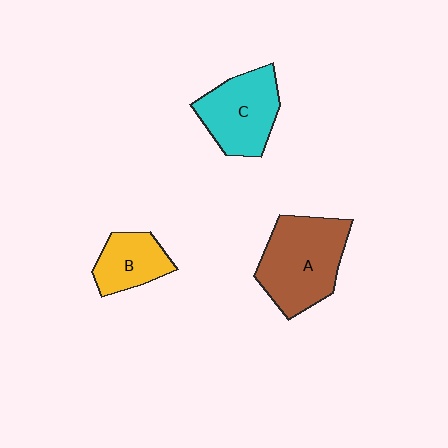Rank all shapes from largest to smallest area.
From largest to smallest: A (brown), C (cyan), B (yellow).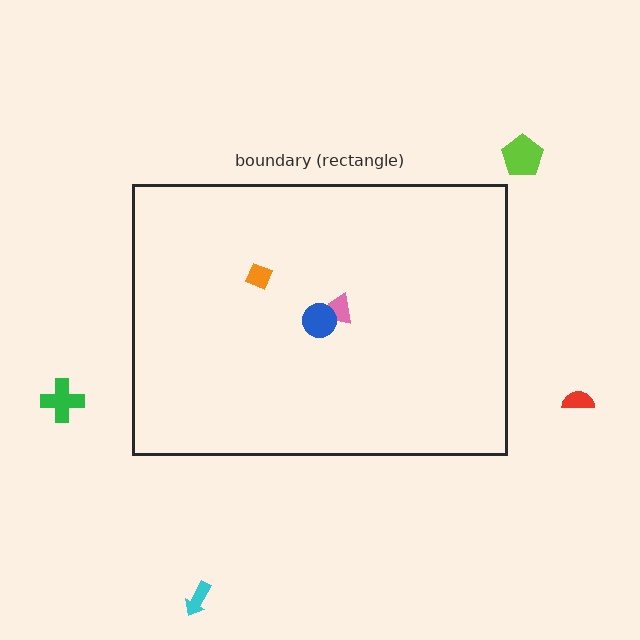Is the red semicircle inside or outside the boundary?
Outside.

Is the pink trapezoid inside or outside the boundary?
Inside.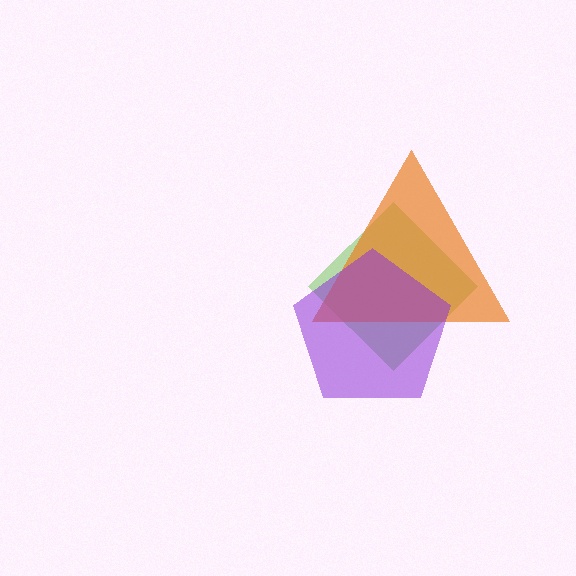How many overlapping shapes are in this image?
There are 3 overlapping shapes in the image.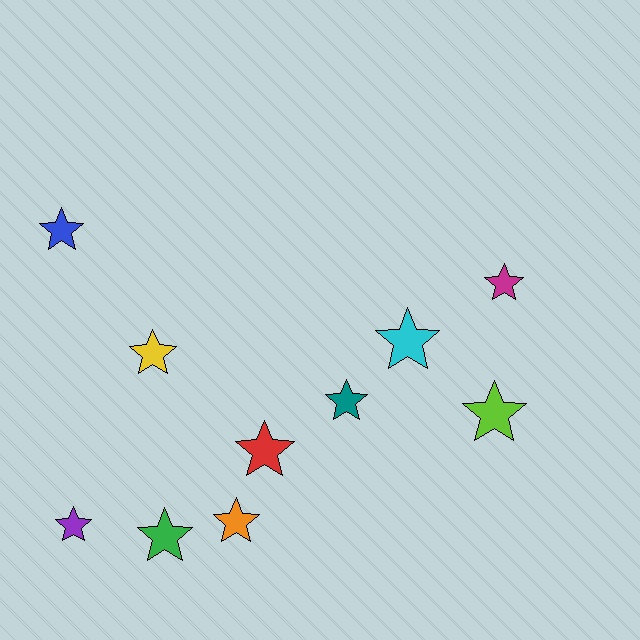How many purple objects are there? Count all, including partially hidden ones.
There is 1 purple object.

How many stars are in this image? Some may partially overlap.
There are 10 stars.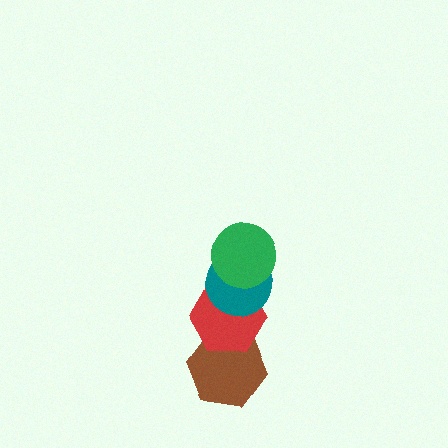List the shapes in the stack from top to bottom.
From top to bottom: the green circle, the teal circle, the red hexagon, the brown hexagon.